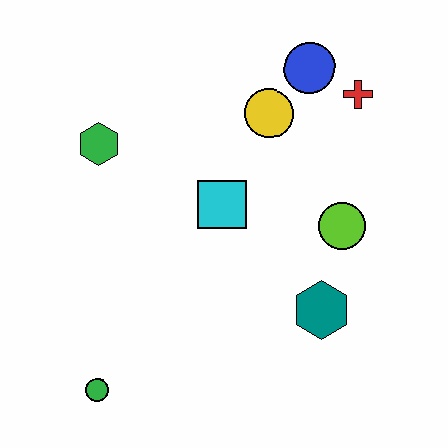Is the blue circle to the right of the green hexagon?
Yes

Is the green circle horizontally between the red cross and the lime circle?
No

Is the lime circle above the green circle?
Yes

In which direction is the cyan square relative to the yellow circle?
The cyan square is below the yellow circle.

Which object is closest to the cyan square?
The yellow circle is closest to the cyan square.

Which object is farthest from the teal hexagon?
The green hexagon is farthest from the teal hexagon.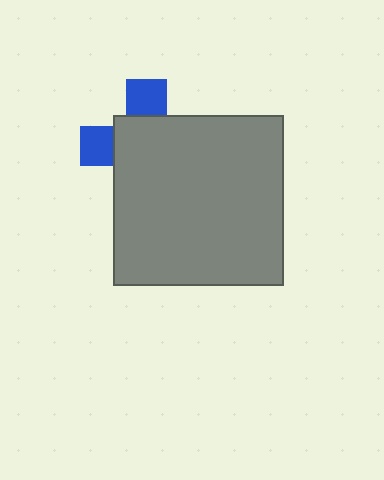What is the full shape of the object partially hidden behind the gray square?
The partially hidden object is a blue cross.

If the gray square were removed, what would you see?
You would see the complete blue cross.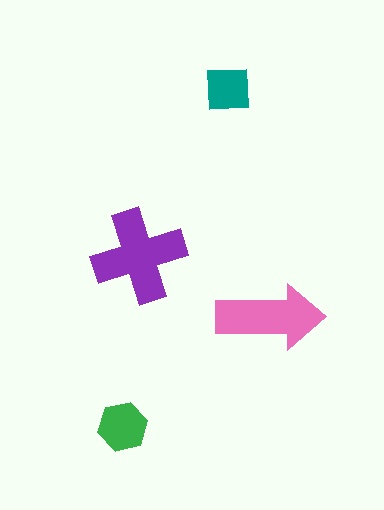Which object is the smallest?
The teal square.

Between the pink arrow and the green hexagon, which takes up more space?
The pink arrow.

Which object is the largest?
The purple cross.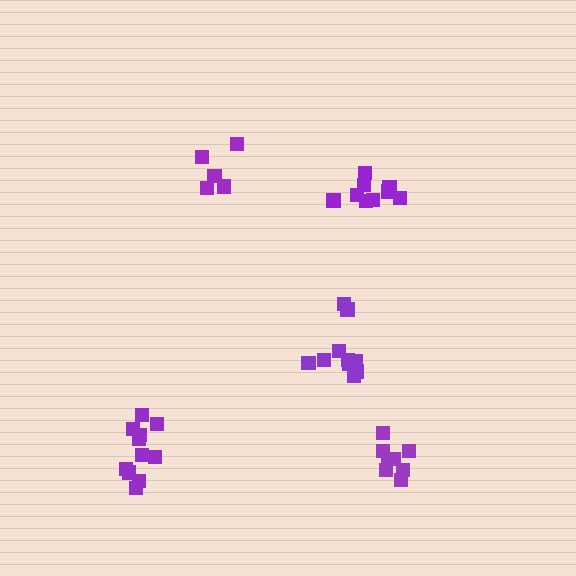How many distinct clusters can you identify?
There are 5 distinct clusters.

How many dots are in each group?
Group 1: 6 dots, Group 2: 11 dots, Group 3: 11 dots, Group 4: 9 dots, Group 5: 8 dots (45 total).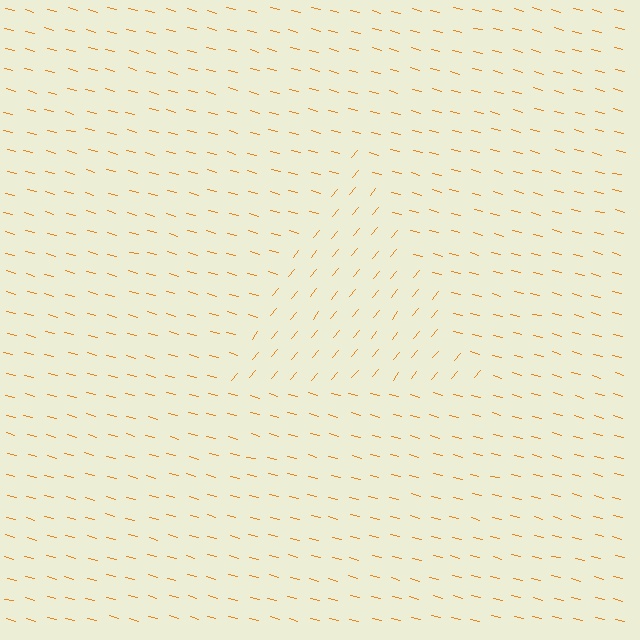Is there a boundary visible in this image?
Yes, there is a texture boundary formed by a change in line orientation.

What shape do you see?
I see a triangle.